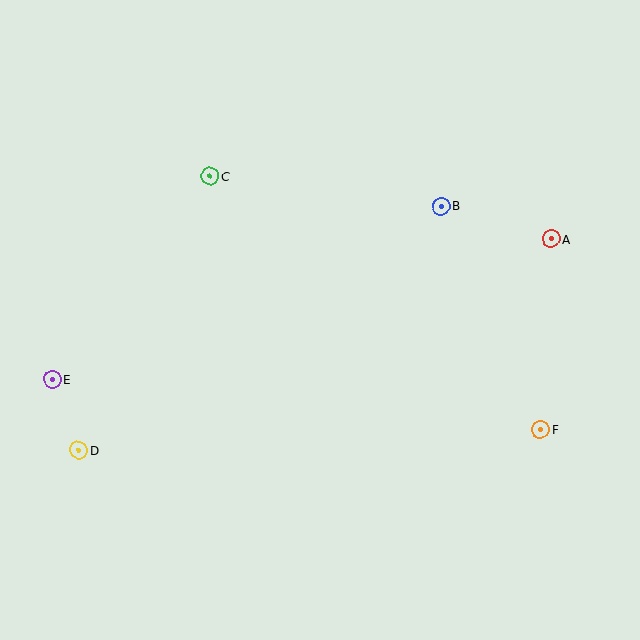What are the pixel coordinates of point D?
Point D is at (78, 450).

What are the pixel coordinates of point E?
Point E is at (52, 379).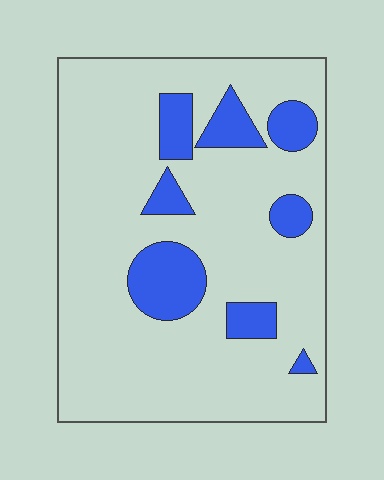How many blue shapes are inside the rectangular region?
8.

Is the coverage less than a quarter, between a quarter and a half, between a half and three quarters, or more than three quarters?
Less than a quarter.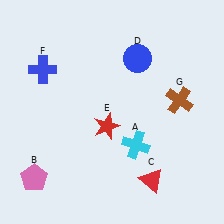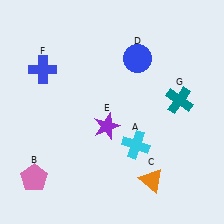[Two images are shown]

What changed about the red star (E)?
In Image 1, E is red. In Image 2, it changed to purple.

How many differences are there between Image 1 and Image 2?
There are 3 differences between the two images.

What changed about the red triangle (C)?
In Image 1, C is red. In Image 2, it changed to orange.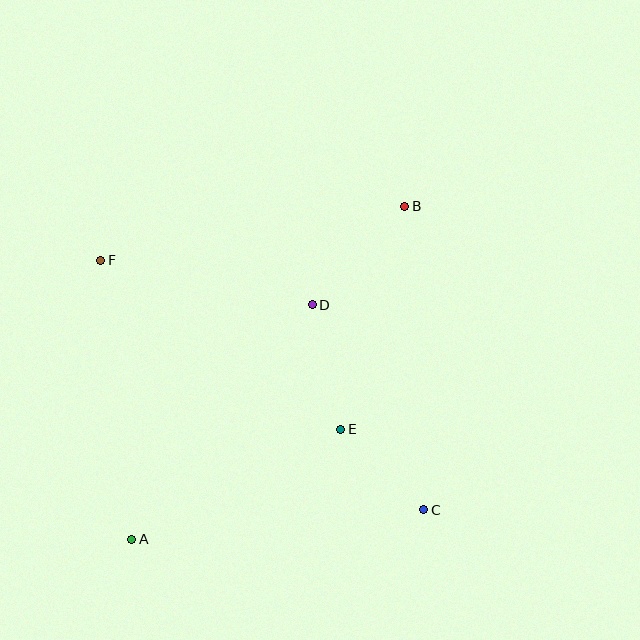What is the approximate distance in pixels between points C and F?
The distance between C and F is approximately 408 pixels.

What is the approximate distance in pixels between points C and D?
The distance between C and D is approximately 234 pixels.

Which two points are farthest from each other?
Points A and B are farthest from each other.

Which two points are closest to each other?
Points C and E are closest to each other.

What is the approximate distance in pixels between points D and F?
The distance between D and F is approximately 216 pixels.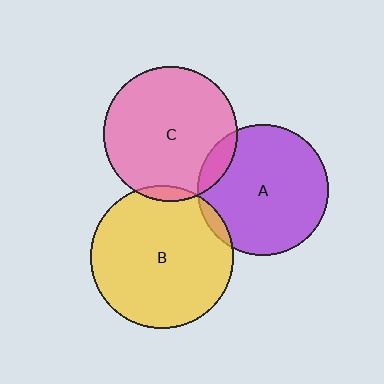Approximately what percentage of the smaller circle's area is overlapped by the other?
Approximately 5%.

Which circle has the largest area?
Circle B (yellow).